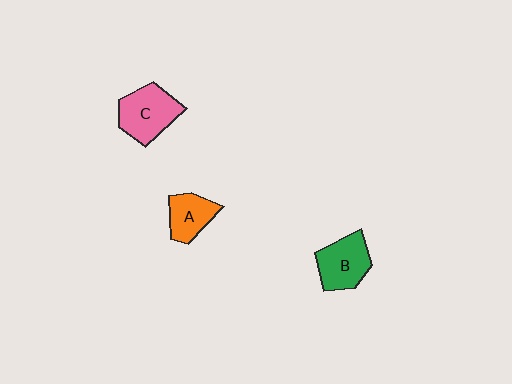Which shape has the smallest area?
Shape A (orange).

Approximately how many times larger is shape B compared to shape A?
Approximately 1.3 times.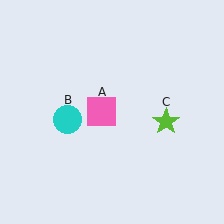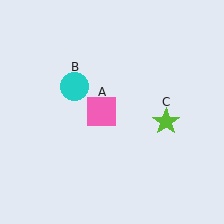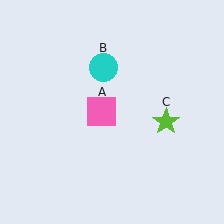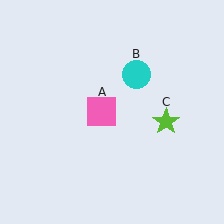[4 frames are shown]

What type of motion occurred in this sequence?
The cyan circle (object B) rotated clockwise around the center of the scene.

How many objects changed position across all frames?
1 object changed position: cyan circle (object B).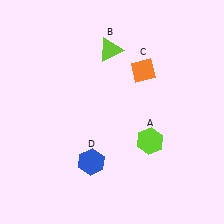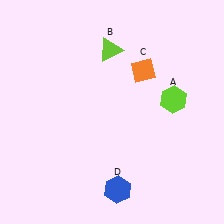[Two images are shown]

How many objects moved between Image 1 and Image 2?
2 objects moved between the two images.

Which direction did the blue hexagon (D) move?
The blue hexagon (D) moved down.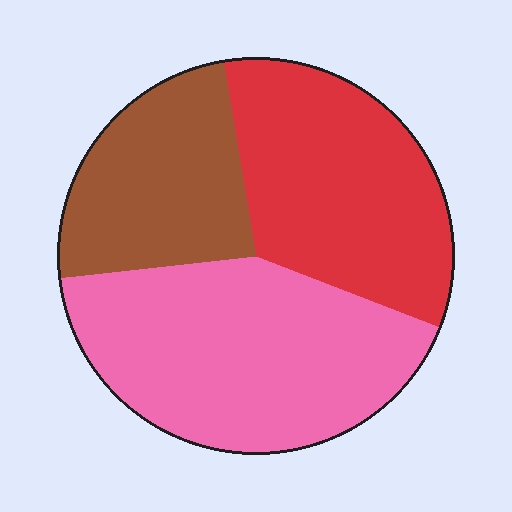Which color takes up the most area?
Pink, at roughly 40%.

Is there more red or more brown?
Red.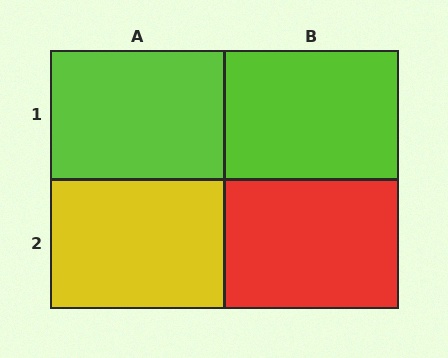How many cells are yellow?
1 cell is yellow.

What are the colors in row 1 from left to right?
Lime, lime.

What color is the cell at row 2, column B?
Red.